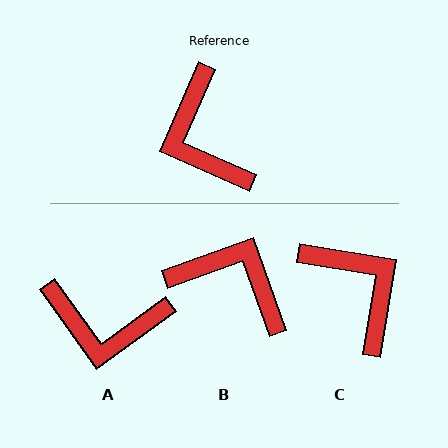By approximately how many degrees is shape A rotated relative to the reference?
Approximately 59 degrees counter-clockwise.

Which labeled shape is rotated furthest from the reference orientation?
C, about 166 degrees away.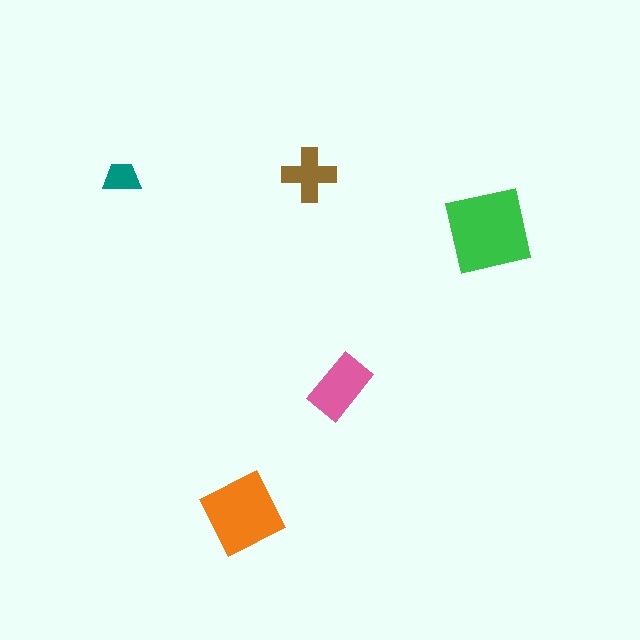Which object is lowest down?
The orange diamond is bottommost.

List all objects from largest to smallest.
The green square, the orange diamond, the pink rectangle, the brown cross, the teal trapezoid.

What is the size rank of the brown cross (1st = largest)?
4th.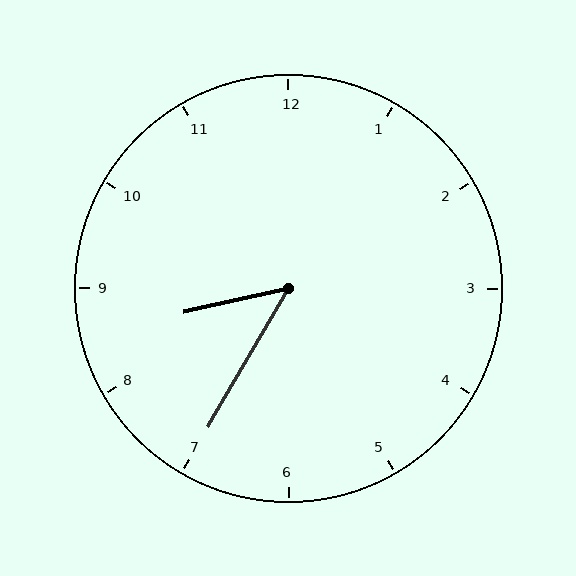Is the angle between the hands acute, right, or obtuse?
It is acute.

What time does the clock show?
8:35.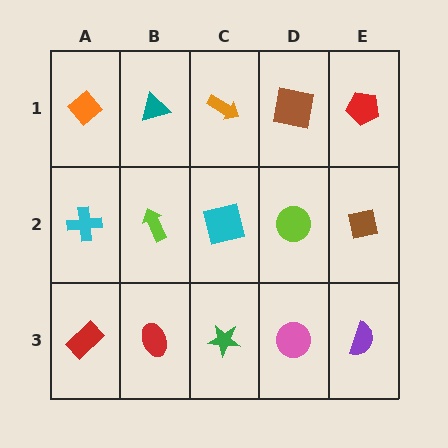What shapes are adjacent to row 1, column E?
A brown square (row 2, column E), a brown square (row 1, column D).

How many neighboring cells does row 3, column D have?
3.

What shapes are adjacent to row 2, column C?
An orange arrow (row 1, column C), a green star (row 3, column C), a lime arrow (row 2, column B), a lime circle (row 2, column D).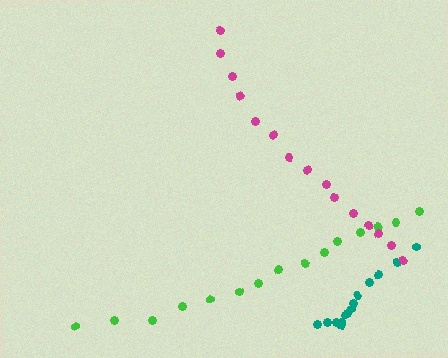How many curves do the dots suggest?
There are 3 distinct paths.